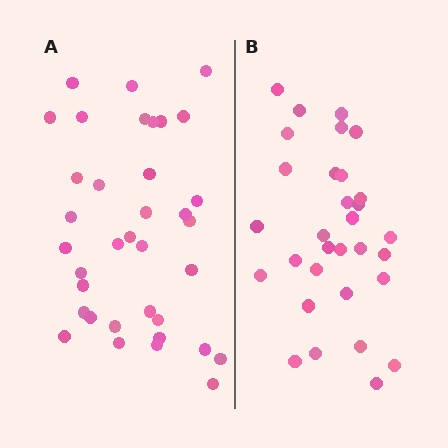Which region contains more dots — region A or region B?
Region A (the left region) has more dots.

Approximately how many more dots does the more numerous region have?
Region A has about 5 more dots than region B.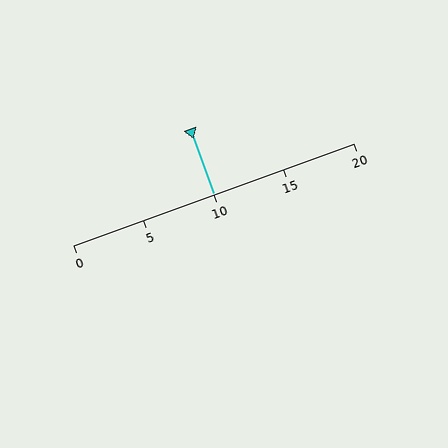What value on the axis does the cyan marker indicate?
The marker indicates approximately 10.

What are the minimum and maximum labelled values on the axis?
The axis runs from 0 to 20.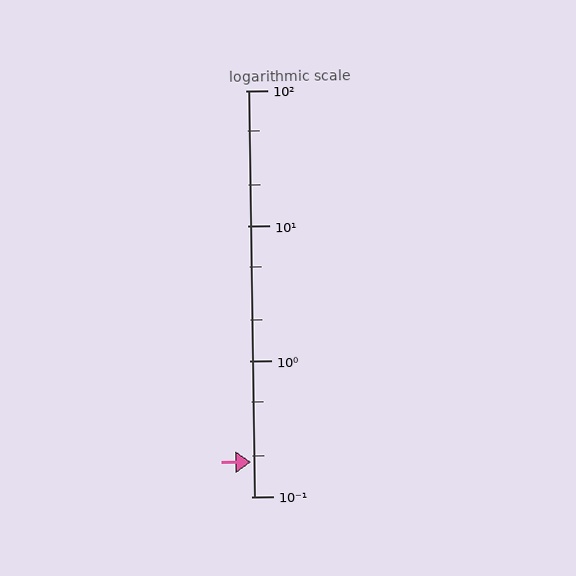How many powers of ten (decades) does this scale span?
The scale spans 3 decades, from 0.1 to 100.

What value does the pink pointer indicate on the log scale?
The pointer indicates approximately 0.18.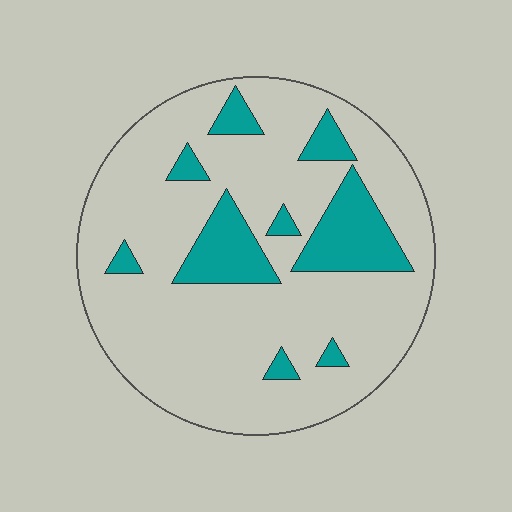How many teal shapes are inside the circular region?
9.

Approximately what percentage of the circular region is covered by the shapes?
Approximately 20%.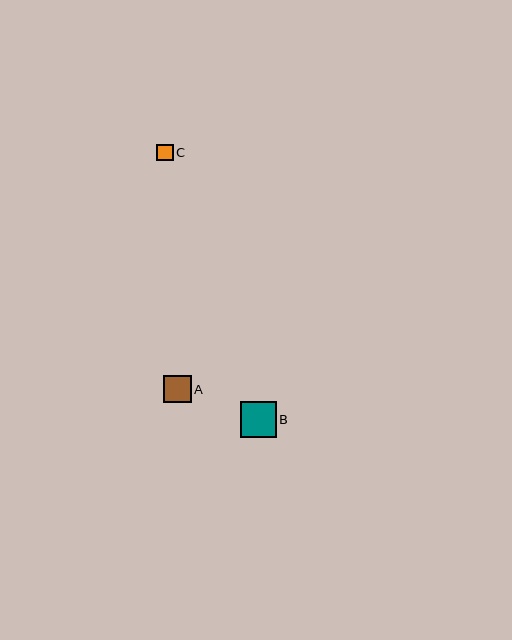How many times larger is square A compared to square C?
Square A is approximately 1.7 times the size of square C.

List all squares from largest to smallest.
From largest to smallest: B, A, C.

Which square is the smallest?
Square C is the smallest with a size of approximately 16 pixels.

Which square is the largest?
Square B is the largest with a size of approximately 36 pixels.